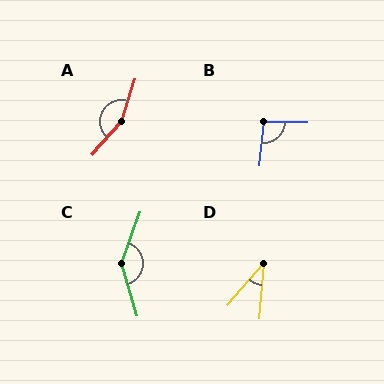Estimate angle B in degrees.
Approximately 95 degrees.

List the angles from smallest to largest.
D (36°), B (95°), C (144°), A (157°).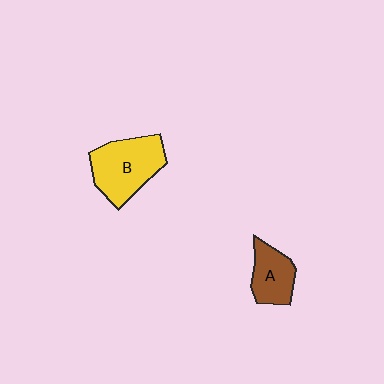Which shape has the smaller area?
Shape A (brown).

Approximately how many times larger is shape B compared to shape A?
Approximately 1.6 times.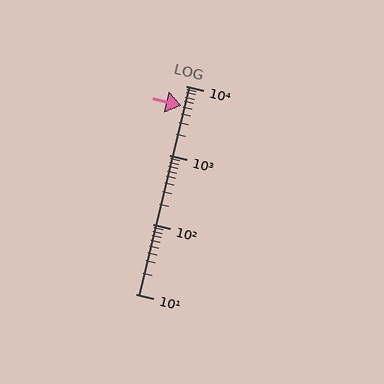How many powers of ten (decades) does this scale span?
The scale spans 3 decades, from 10 to 10000.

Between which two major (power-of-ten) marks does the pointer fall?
The pointer is between 1000 and 10000.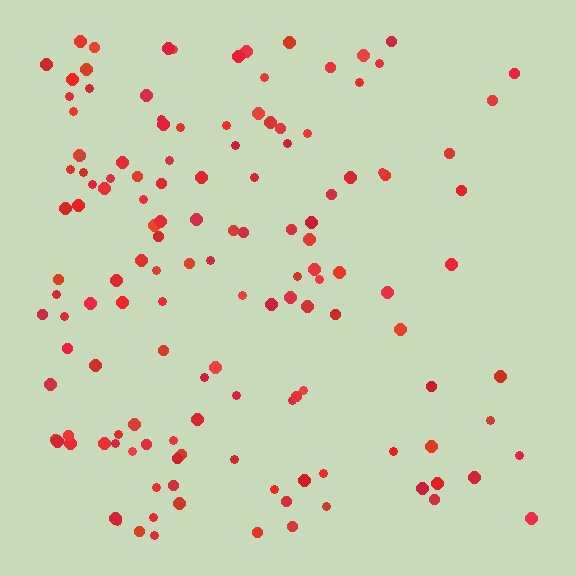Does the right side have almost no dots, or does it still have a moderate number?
Still a moderate number, just noticeably fewer than the left.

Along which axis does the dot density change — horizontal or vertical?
Horizontal.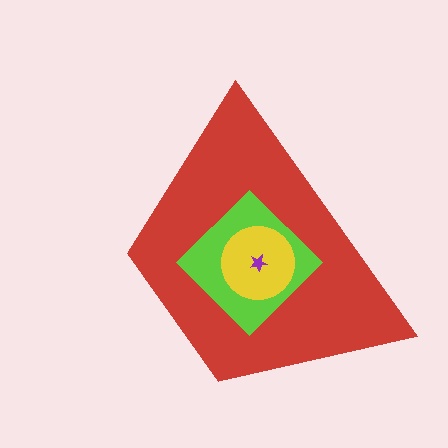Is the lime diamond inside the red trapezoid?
Yes.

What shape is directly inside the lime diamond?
The yellow circle.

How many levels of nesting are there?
4.